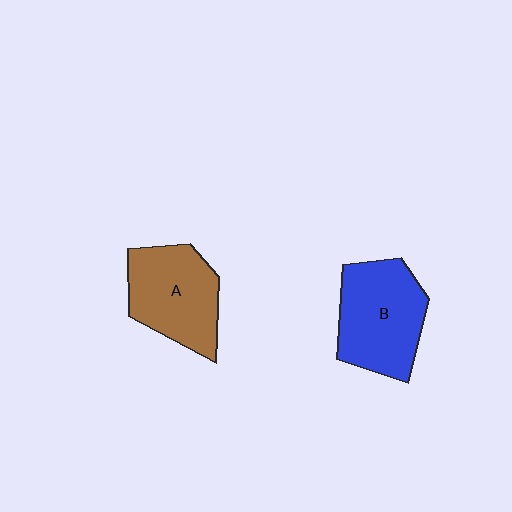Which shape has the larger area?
Shape B (blue).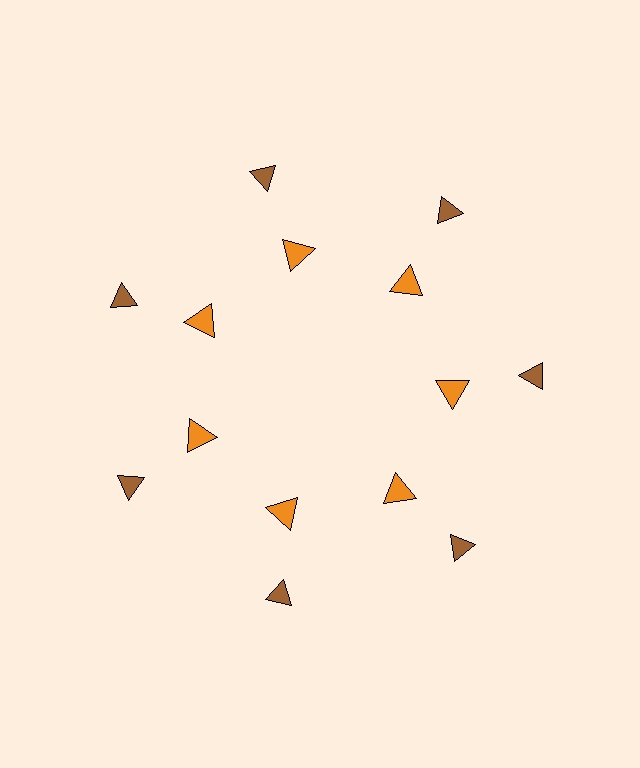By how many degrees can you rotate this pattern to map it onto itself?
The pattern maps onto itself every 51 degrees of rotation.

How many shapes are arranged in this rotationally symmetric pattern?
There are 14 shapes, arranged in 7 groups of 2.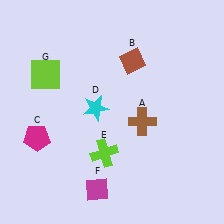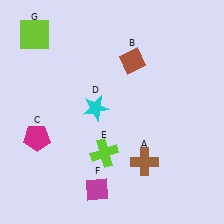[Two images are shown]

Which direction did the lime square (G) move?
The lime square (G) moved up.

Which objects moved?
The objects that moved are: the brown cross (A), the lime square (G).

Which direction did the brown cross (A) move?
The brown cross (A) moved down.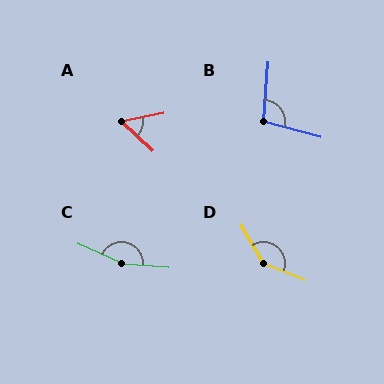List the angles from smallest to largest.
A (55°), B (101°), D (141°), C (159°).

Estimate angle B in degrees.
Approximately 101 degrees.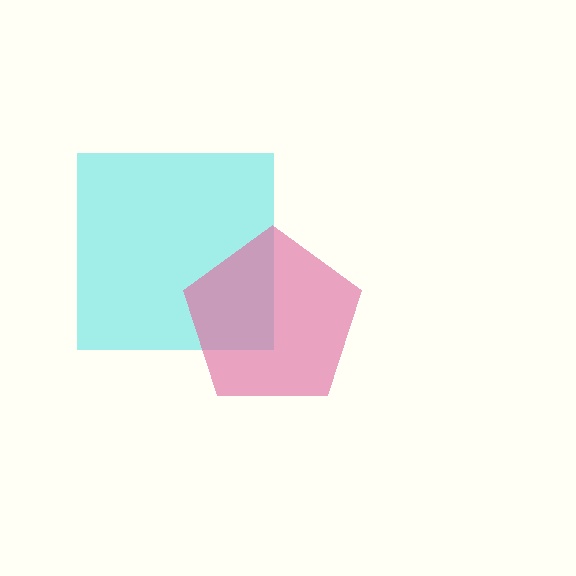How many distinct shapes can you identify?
There are 2 distinct shapes: a cyan square, a pink pentagon.